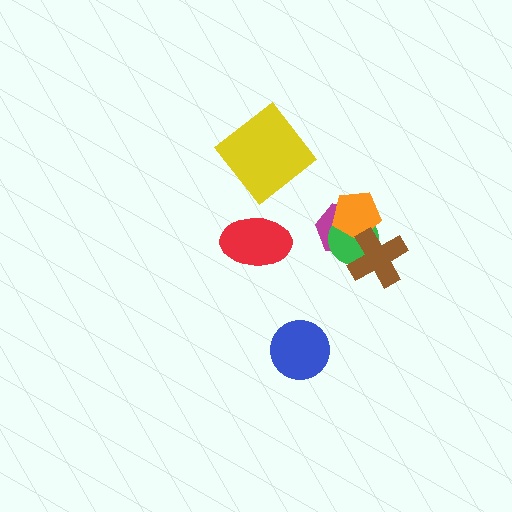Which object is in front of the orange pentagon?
The brown cross is in front of the orange pentagon.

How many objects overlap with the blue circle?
0 objects overlap with the blue circle.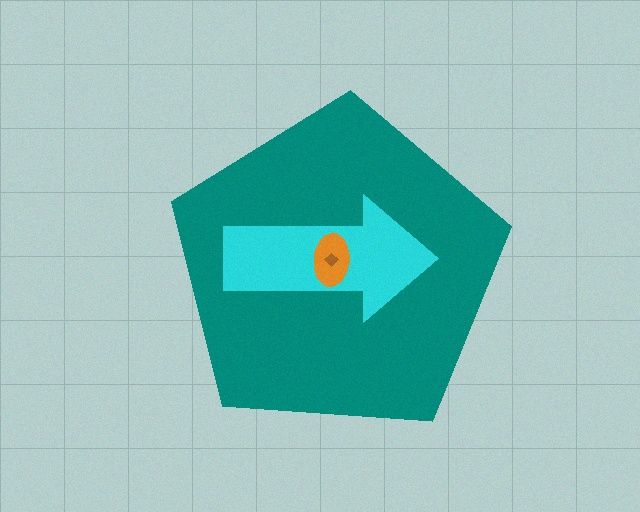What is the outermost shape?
The teal pentagon.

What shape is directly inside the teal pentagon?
The cyan arrow.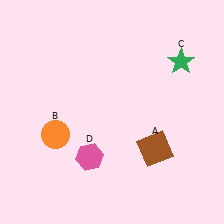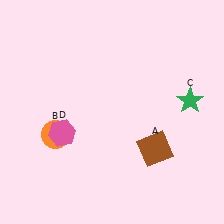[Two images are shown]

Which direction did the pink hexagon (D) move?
The pink hexagon (D) moved left.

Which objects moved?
The objects that moved are: the green star (C), the pink hexagon (D).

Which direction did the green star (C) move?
The green star (C) moved down.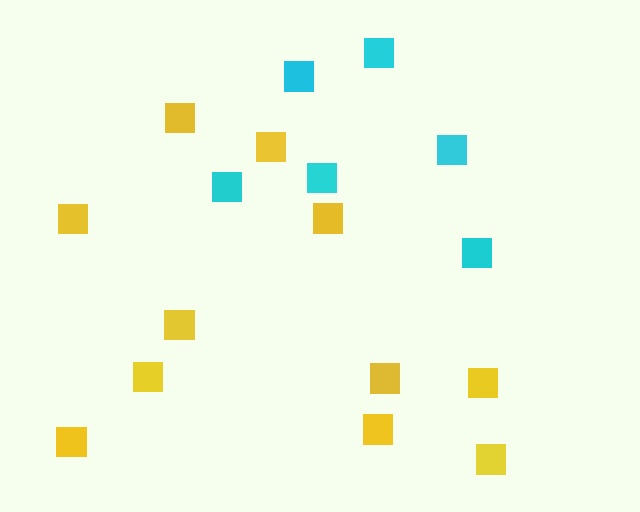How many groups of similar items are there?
There are 2 groups: one group of yellow squares (11) and one group of cyan squares (6).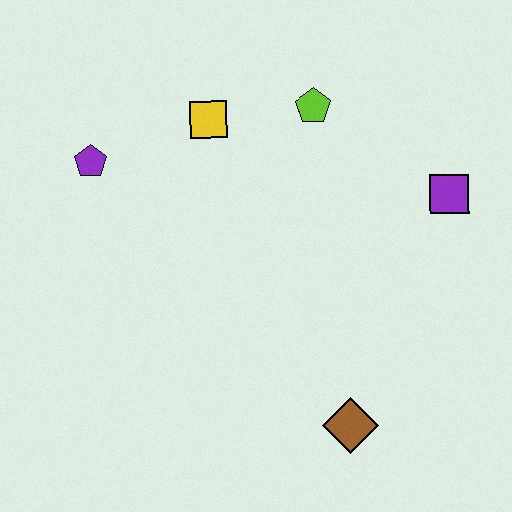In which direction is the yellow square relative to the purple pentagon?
The yellow square is to the right of the purple pentagon.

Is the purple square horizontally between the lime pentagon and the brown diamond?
No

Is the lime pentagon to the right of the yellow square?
Yes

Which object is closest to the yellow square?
The lime pentagon is closest to the yellow square.